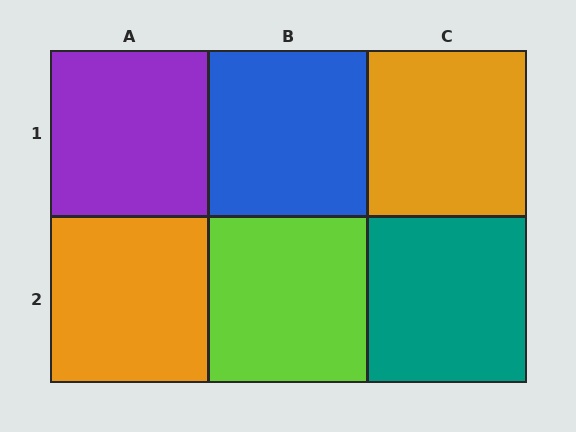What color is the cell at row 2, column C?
Teal.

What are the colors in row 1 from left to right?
Purple, blue, orange.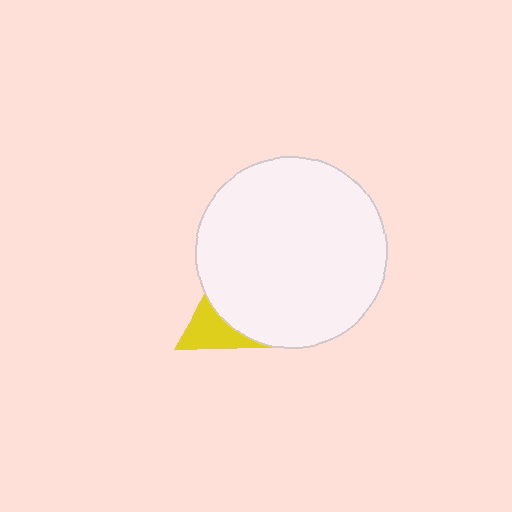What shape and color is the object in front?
The object in front is a white circle.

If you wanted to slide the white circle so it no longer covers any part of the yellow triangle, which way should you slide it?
Slide it toward the upper-right — that is the most direct way to separate the two shapes.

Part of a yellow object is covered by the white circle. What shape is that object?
It is a triangle.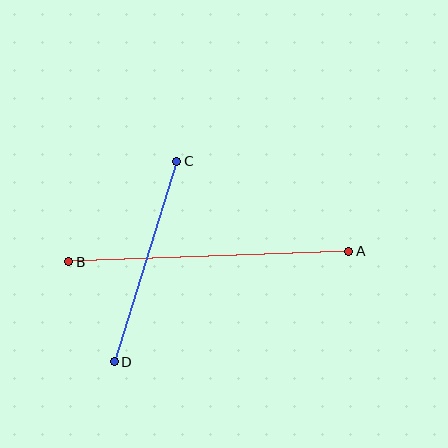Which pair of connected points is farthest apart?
Points A and B are farthest apart.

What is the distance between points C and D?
The distance is approximately 210 pixels.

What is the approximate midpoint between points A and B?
The midpoint is at approximately (209, 257) pixels.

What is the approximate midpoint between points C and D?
The midpoint is at approximately (145, 262) pixels.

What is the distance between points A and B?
The distance is approximately 280 pixels.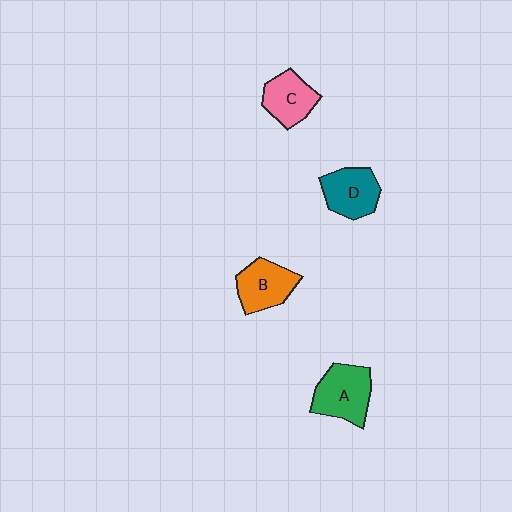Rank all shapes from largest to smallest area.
From largest to smallest: A (green), D (teal), B (orange), C (pink).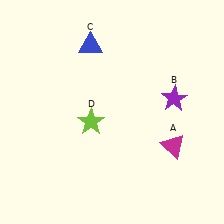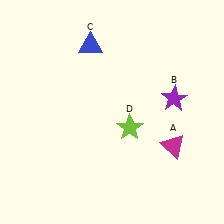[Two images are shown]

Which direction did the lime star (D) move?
The lime star (D) moved right.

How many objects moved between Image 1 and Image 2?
1 object moved between the two images.